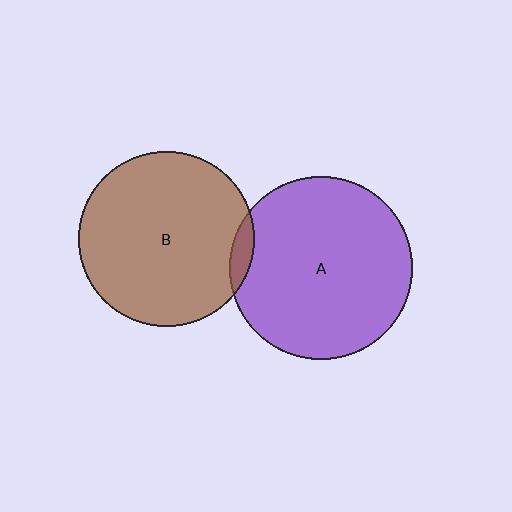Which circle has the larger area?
Circle A (purple).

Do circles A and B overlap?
Yes.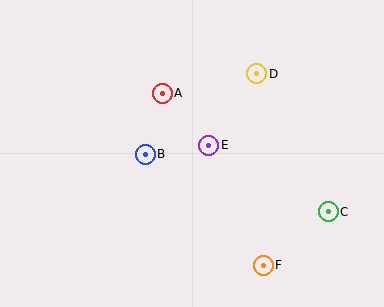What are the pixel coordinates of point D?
Point D is at (257, 74).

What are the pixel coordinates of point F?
Point F is at (263, 265).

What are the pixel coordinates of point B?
Point B is at (145, 154).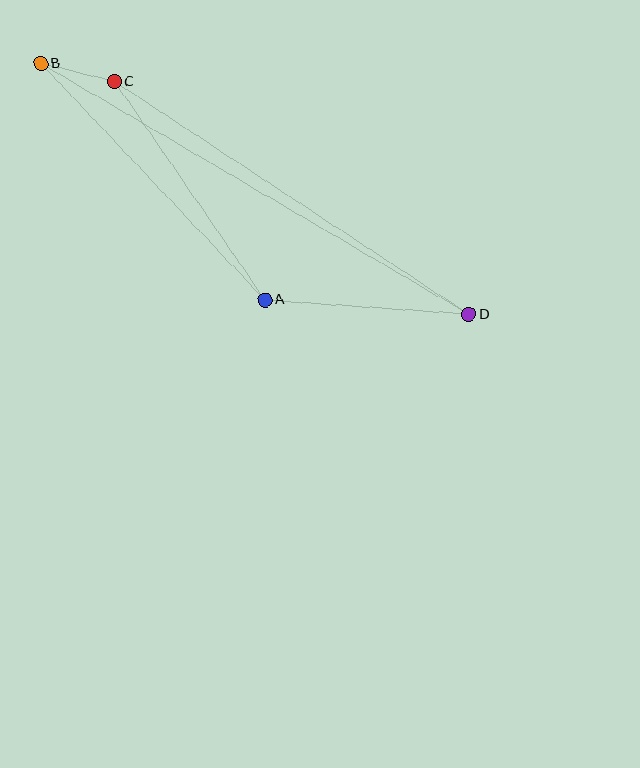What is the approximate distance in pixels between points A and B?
The distance between A and B is approximately 326 pixels.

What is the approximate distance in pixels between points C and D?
The distance between C and D is approximately 424 pixels.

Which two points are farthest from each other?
Points B and D are farthest from each other.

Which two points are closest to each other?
Points B and C are closest to each other.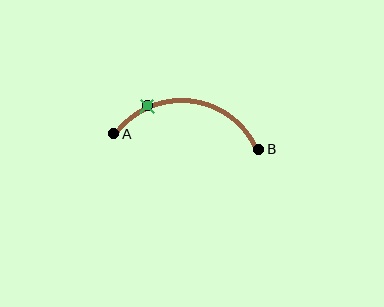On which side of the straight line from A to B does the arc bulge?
The arc bulges above the straight line connecting A and B.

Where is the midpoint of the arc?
The arc midpoint is the point on the curve farthest from the straight line joining A and B. It sits above that line.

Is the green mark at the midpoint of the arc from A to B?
No. The green mark lies on the arc but is closer to endpoint A. The arc midpoint would be at the point on the curve equidistant along the arc from both A and B.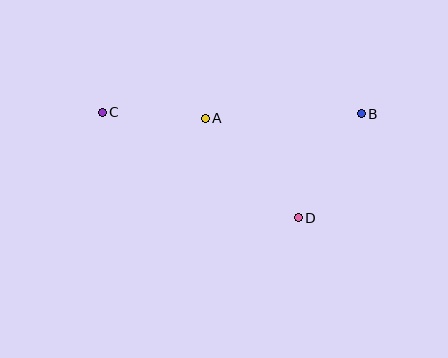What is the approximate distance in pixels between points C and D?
The distance between C and D is approximately 223 pixels.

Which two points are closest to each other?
Points A and C are closest to each other.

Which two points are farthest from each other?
Points B and C are farthest from each other.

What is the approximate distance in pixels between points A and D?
The distance between A and D is approximately 136 pixels.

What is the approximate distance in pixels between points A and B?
The distance between A and B is approximately 156 pixels.